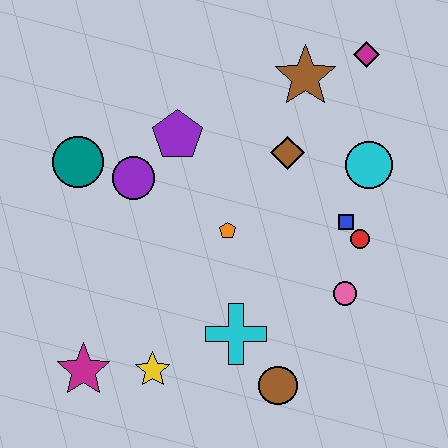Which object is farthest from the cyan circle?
The magenta star is farthest from the cyan circle.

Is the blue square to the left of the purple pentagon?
No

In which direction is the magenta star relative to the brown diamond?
The magenta star is below the brown diamond.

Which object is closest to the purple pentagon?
The purple circle is closest to the purple pentagon.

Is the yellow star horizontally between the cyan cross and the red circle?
No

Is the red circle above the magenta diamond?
No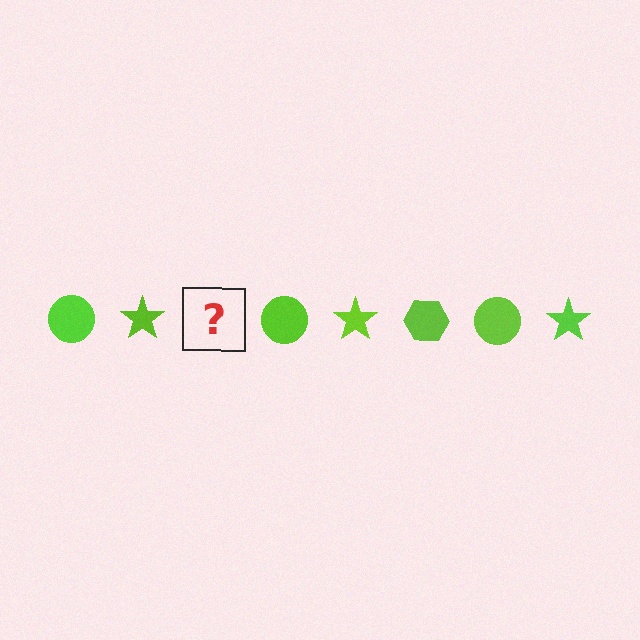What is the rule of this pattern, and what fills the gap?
The rule is that the pattern cycles through circle, star, hexagon shapes in lime. The gap should be filled with a lime hexagon.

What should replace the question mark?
The question mark should be replaced with a lime hexagon.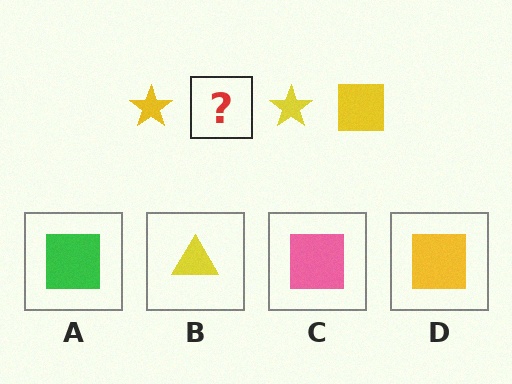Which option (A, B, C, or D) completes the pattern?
D.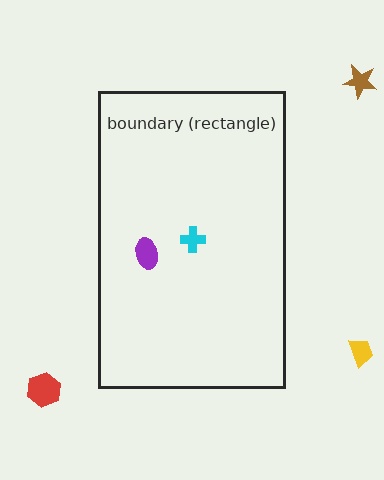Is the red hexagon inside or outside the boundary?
Outside.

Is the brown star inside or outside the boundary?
Outside.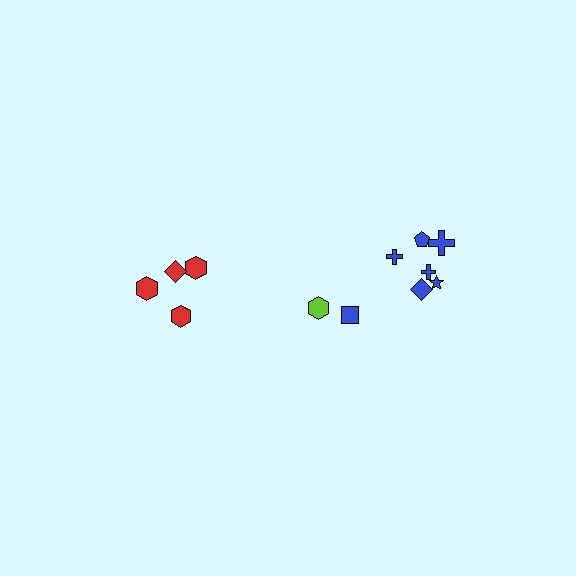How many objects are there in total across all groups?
There are 12 objects.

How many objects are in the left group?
There are 4 objects.